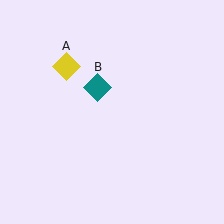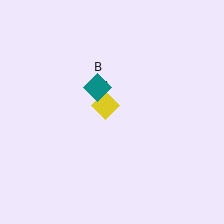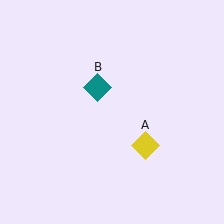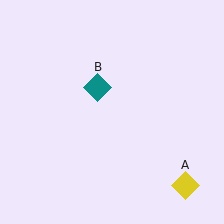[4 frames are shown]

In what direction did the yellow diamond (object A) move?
The yellow diamond (object A) moved down and to the right.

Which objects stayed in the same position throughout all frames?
Teal diamond (object B) remained stationary.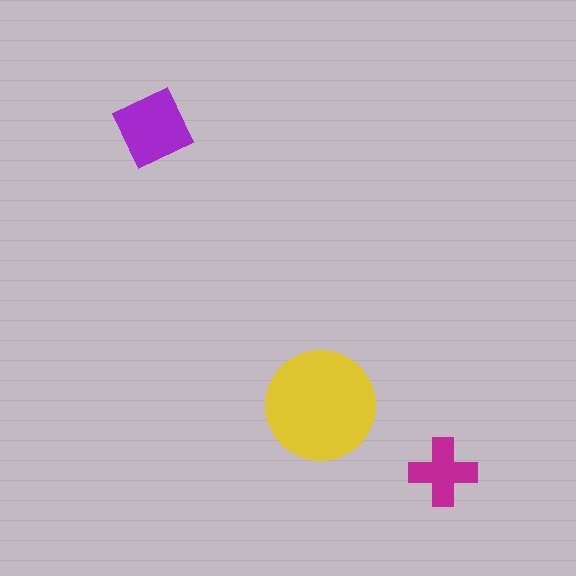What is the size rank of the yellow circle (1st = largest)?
1st.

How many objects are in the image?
There are 3 objects in the image.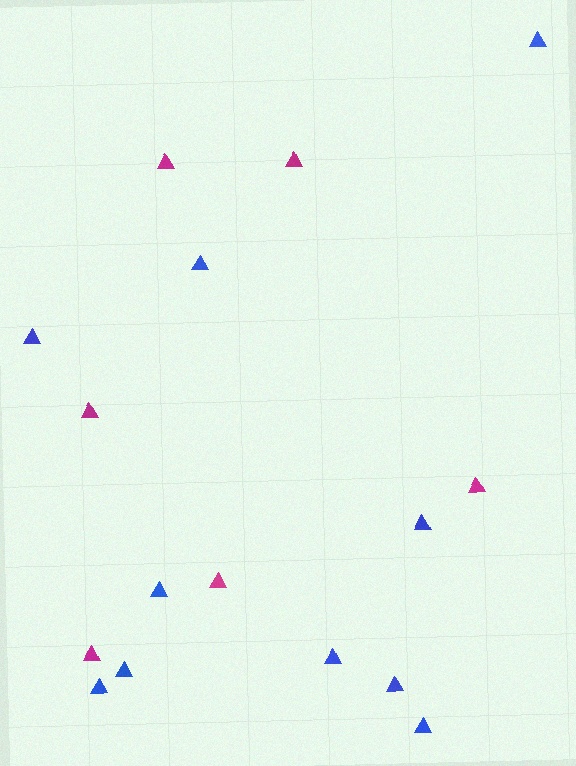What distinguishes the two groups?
There are 2 groups: one group of magenta triangles (6) and one group of blue triangles (10).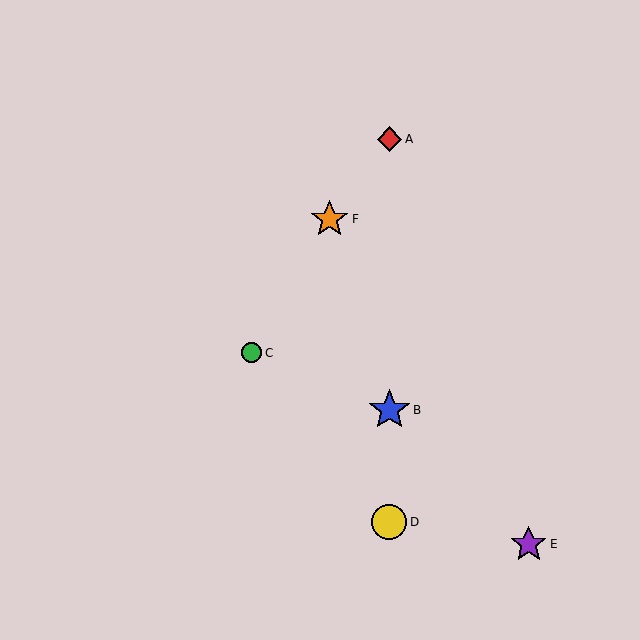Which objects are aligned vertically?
Objects A, B, D are aligned vertically.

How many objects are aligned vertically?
3 objects (A, B, D) are aligned vertically.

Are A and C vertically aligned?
No, A is at x≈389 and C is at x≈252.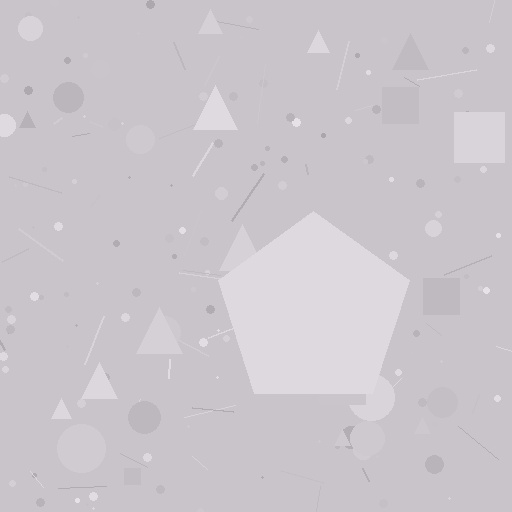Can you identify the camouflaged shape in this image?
The camouflaged shape is a pentagon.